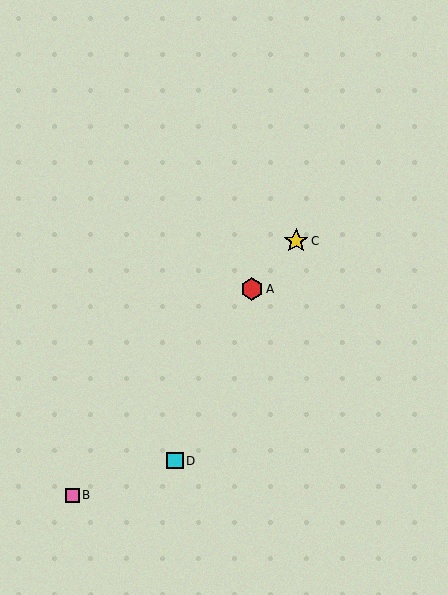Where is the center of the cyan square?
The center of the cyan square is at (175, 461).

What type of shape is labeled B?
Shape B is a pink square.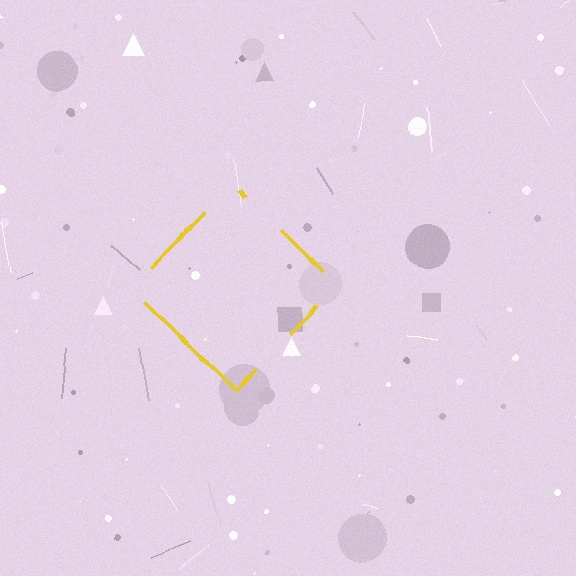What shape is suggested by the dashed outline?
The dashed outline suggests a diamond.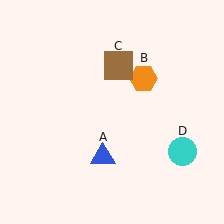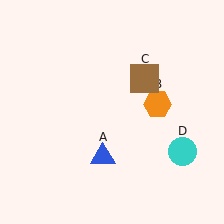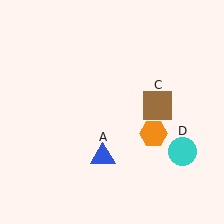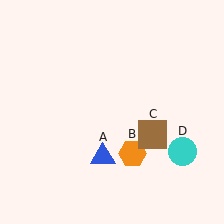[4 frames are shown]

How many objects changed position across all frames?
2 objects changed position: orange hexagon (object B), brown square (object C).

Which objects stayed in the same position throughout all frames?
Blue triangle (object A) and cyan circle (object D) remained stationary.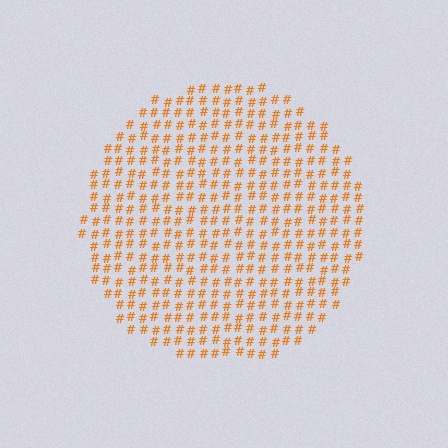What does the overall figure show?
The overall figure shows a circle.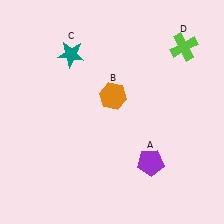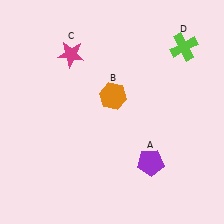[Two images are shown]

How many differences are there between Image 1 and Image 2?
There is 1 difference between the two images.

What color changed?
The star (C) changed from teal in Image 1 to magenta in Image 2.